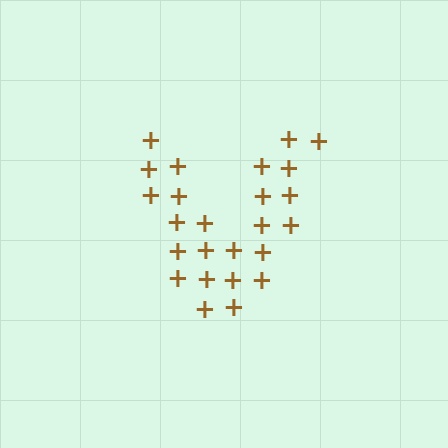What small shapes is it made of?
It is made of small plus signs.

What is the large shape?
The large shape is the letter V.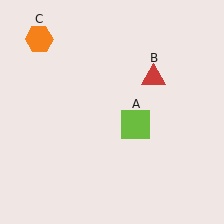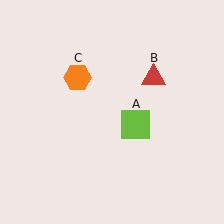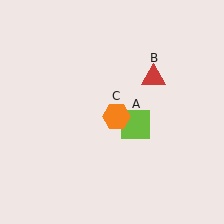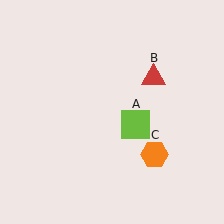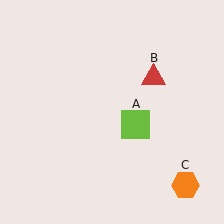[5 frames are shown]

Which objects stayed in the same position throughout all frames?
Lime square (object A) and red triangle (object B) remained stationary.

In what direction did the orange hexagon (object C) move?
The orange hexagon (object C) moved down and to the right.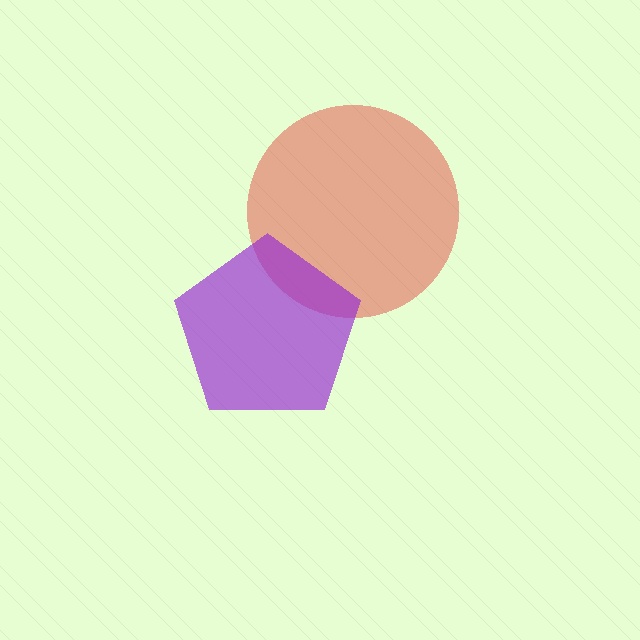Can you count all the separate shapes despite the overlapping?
Yes, there are 2 separate shapes.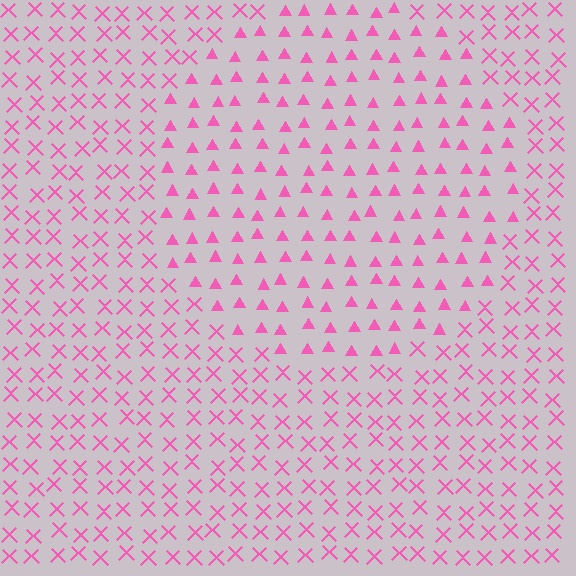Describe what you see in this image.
The image is filled with small pink elements arranged in a uniform grid. A circle-shaped region contains triangles, while the surrounding area contains X marks. The boundary is defined purely by the change in element shape.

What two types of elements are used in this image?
The image uses triangles inside the circle region and X marks outside it.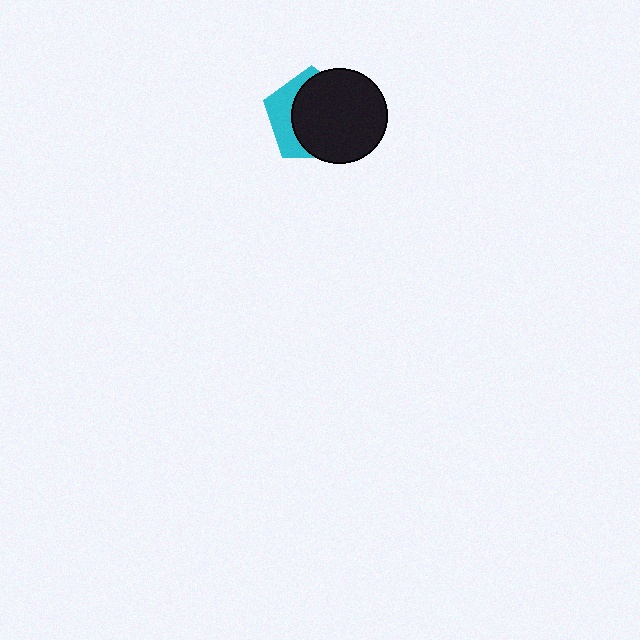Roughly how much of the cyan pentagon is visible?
A small part of it is visible (roughly 33%).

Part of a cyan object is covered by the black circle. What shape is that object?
It is a pentagon.